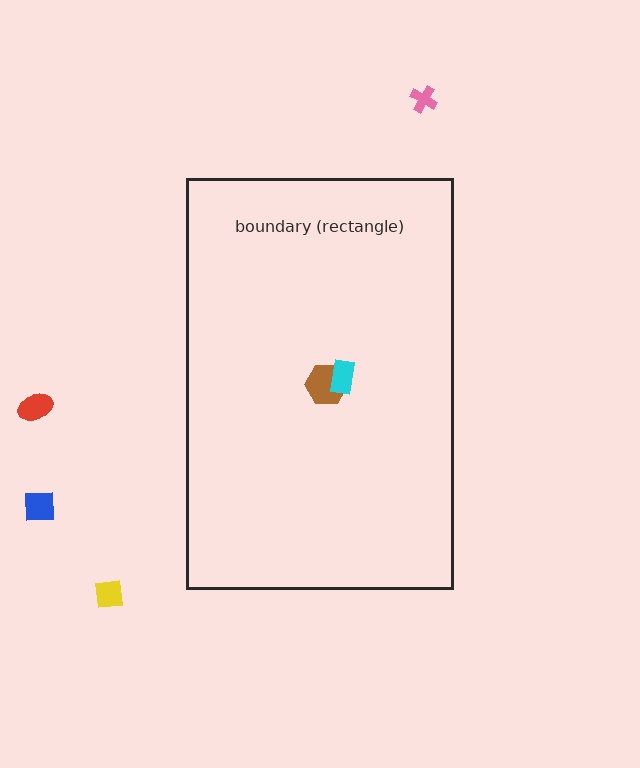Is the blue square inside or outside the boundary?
Outside.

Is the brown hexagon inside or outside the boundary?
Inside.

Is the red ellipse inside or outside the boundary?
Outside.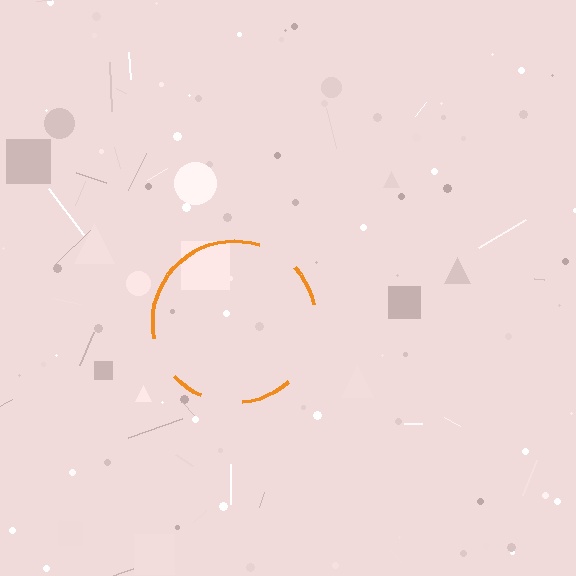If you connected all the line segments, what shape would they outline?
They would outline a circle.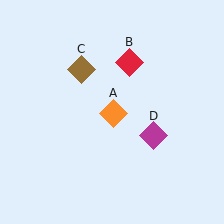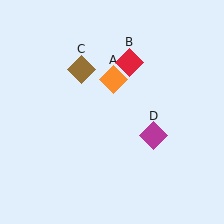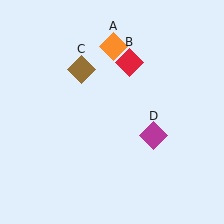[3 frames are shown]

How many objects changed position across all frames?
1 object changed position: orange diamond (object A).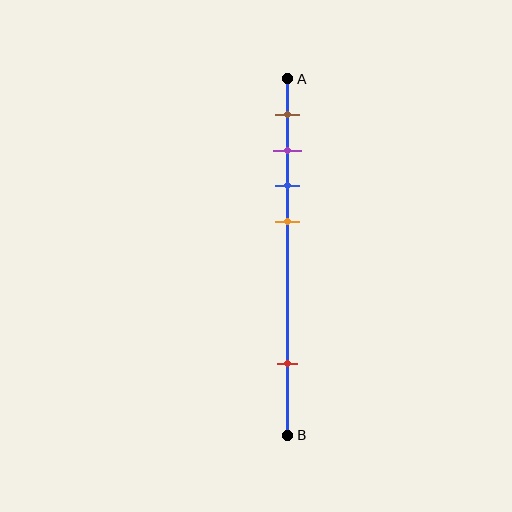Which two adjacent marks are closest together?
The purple and blue marks are the closest adjacent pair.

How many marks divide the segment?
There are 5 marks dividing the segment.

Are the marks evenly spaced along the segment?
No, the marks are not evenly spaced.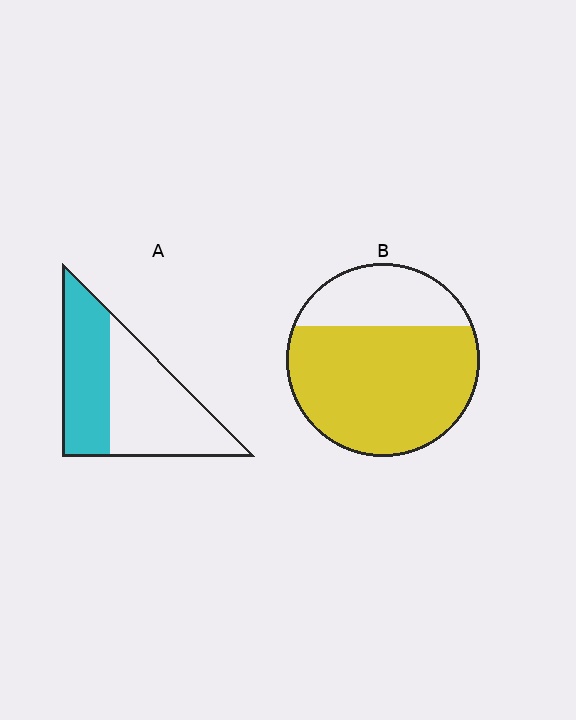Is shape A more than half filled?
No.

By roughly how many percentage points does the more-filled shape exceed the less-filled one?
By roughly 30 percentage points (B over A).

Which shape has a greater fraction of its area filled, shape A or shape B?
Shape B.